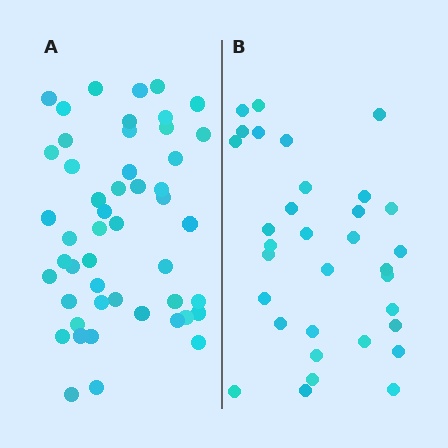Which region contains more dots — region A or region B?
Region A (the left region) has more dots.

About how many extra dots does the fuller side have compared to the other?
Region A has approximately 15 more dots than region B.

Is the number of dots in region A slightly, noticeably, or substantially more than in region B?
Region A has substantially more. The ratio is roughly 1.5 to 1.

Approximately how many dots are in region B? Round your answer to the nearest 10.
About 30 dots. (The exact count is 33, which rounds to 30.)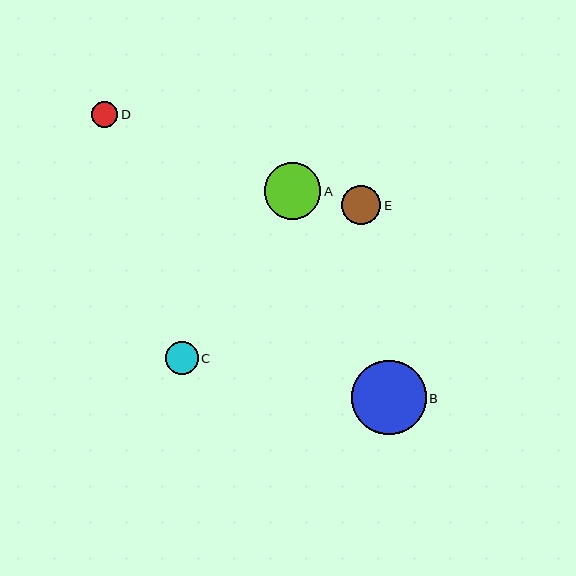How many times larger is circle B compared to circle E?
Circle B is approximately 1.9 times the size of circle E.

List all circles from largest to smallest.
From largest to smallest: B, A, E, C, D.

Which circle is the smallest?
Circle D is the smallest with a size of approximately 26 pixels.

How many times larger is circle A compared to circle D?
Circle A is approximately 2.2 times the size of circle D.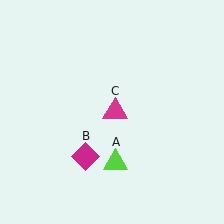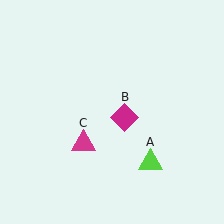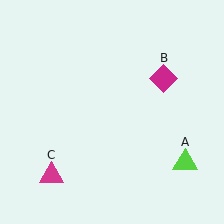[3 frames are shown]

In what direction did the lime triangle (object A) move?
The lime triangle (object A) moved right.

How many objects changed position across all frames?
3 objects changed position: lime triangle (object A), magenta diamond (object B), magenta triangle (object C).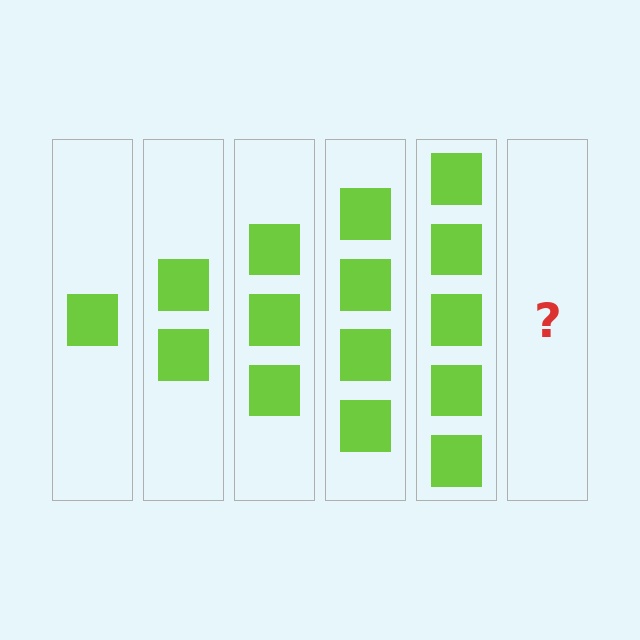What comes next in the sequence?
The next element should be 6 squares.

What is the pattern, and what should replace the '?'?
The pattern is that each step adds one more square. The '?' should be 6 squares.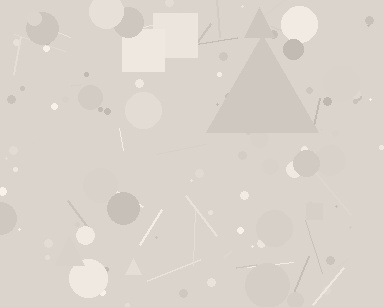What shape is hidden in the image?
A triangle is hidden in the image.